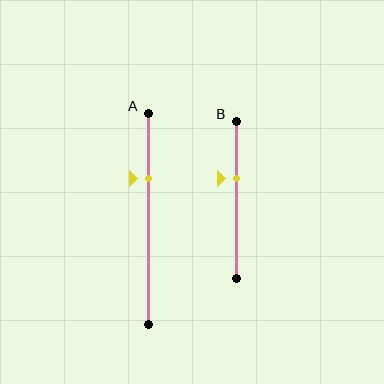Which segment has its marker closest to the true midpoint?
Segment B has its marker closest to the true midpoint.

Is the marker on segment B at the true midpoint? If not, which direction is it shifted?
No, the marker on segment B is shifted upward by about 14% of the segment length.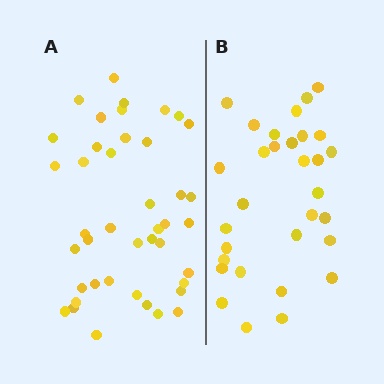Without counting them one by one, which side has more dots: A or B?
Region A (the left region) has more dots.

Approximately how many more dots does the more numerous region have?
Region A has roughly 12 or so more dots than region B.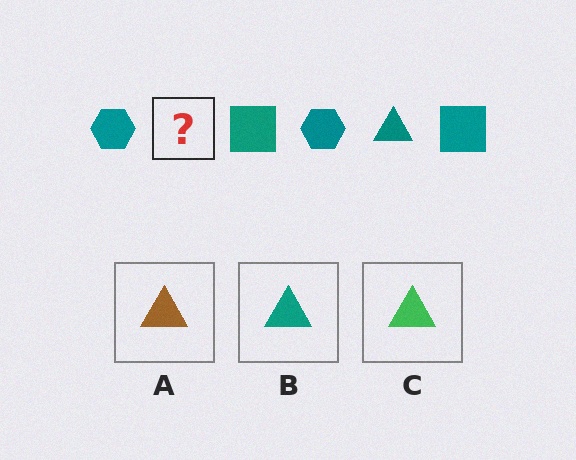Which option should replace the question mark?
Option B.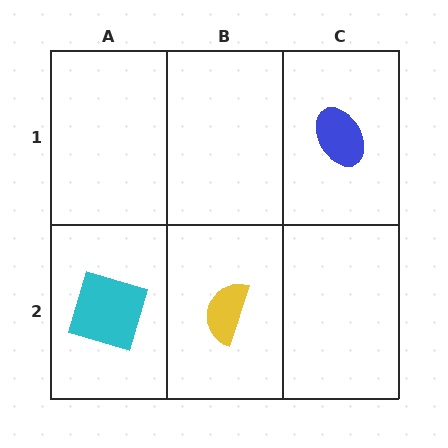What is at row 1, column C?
A blue ellipse.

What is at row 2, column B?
A yellow semicircle.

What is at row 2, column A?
A cyan square.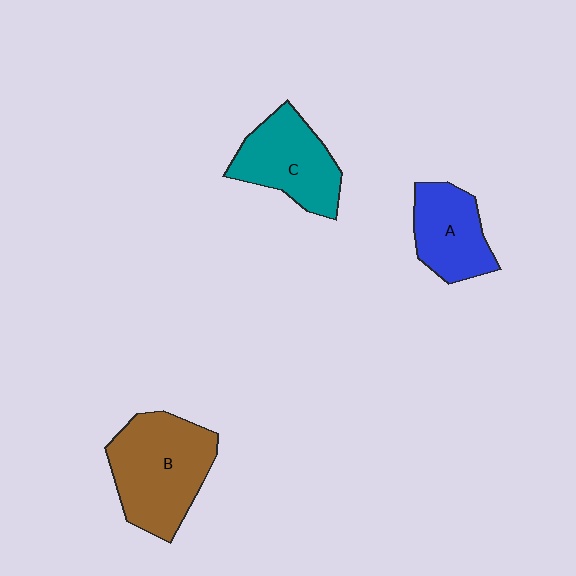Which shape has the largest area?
Shape B (brown).